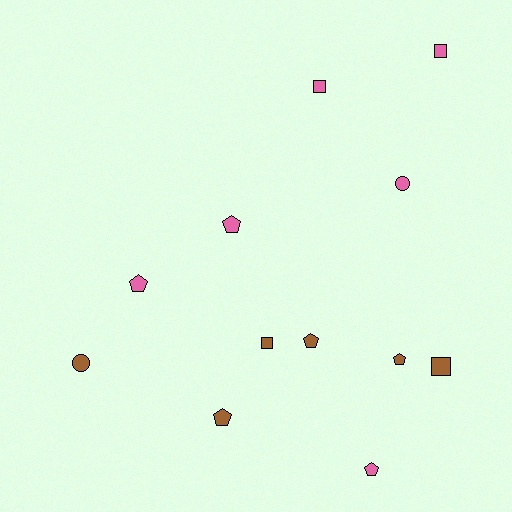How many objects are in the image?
There are 12 objects.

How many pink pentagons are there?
There are 3 pink pentagons.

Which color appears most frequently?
Pink, with 6 objects.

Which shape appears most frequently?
Pentagon, with 6 objects.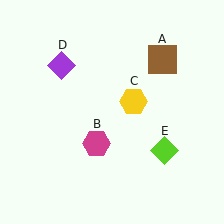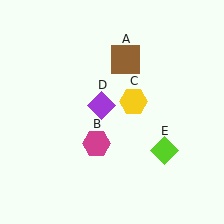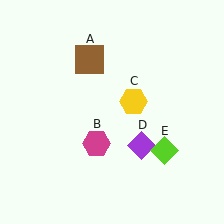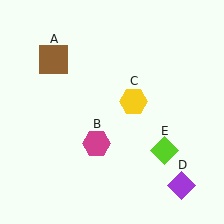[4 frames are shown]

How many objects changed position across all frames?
2 objects changed position: brown square (object A), purple diamond (object D).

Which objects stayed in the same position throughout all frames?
Magenta hexagon (object B) and yellow hexagon (object C) and lime diamond (object E) remained stationary.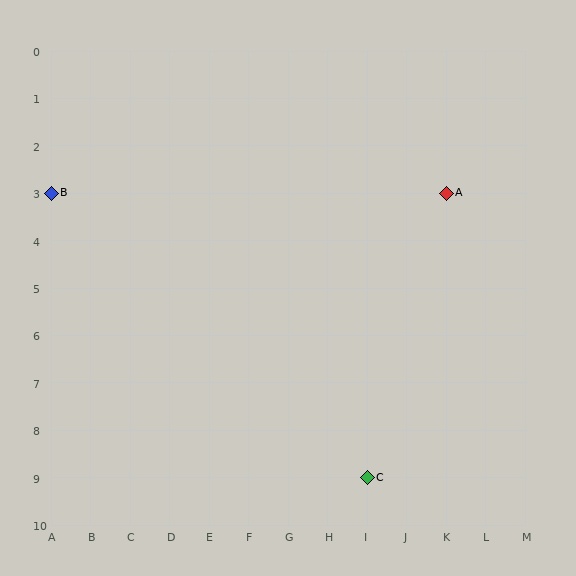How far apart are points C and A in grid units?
Points C and A are 2 columns and 6 rows apart (about 6.3 grid units diagonally).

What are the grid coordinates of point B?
Point B is at grid coordinates (A, 3).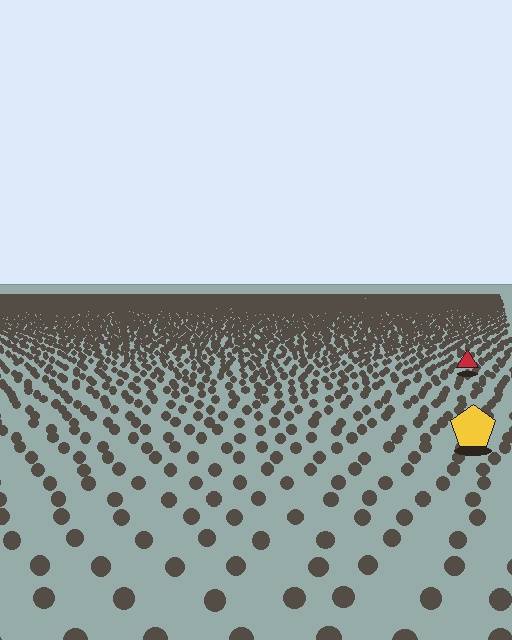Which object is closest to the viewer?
The yellow pentagon is closest. The texture marks near it are larger and more spread out.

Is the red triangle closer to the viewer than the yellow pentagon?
No. The yellow pentagon is closer — you can tell from the texture gradient: the ground texture is coarser near it.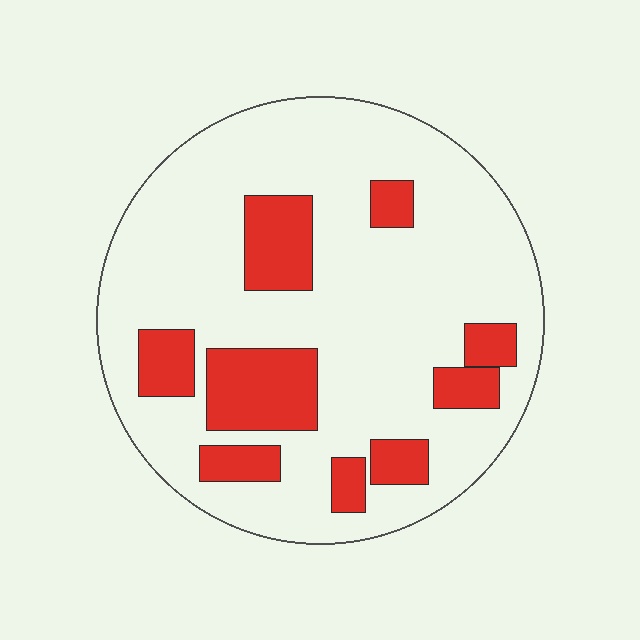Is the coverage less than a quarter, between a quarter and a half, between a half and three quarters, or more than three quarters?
Less than a quarter.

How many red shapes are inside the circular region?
9.